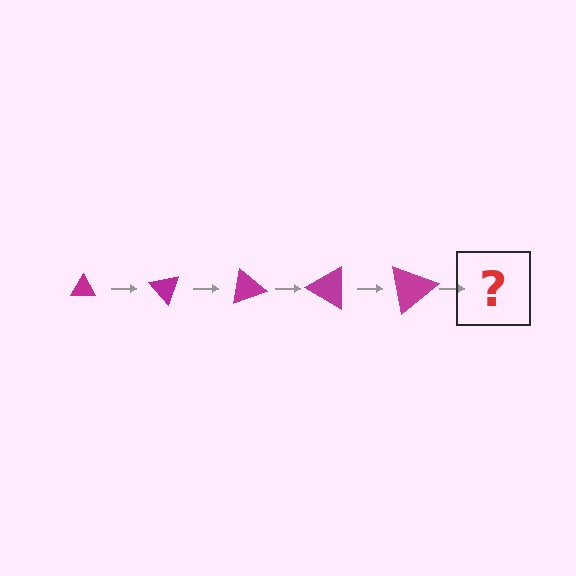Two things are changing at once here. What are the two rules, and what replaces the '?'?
The two rules are that the triangle grows larger each step and it rotates 50 degrees each step. The '?' should be a triangle, larger than the previous one and rotated 250 degrees from the start.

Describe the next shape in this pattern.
It should be a triangle, larger than the previous one and rotated 250 degrees from the start.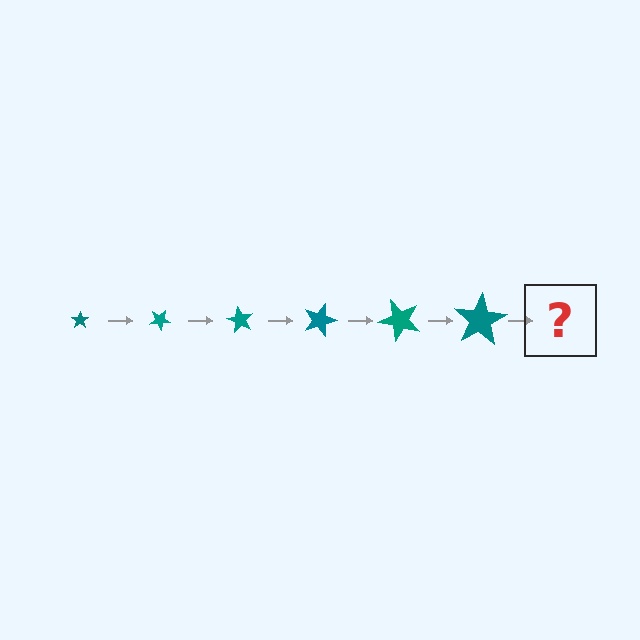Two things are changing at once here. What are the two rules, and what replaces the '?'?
The two rules are that the star grows larger each step and it rotates 30 degrees each step. The '?' should be a star, larger than the previous one and rotated 180 degrees from the start.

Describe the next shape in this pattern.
It should be a star, larger than the previous one and rotated 180 degrees from the start.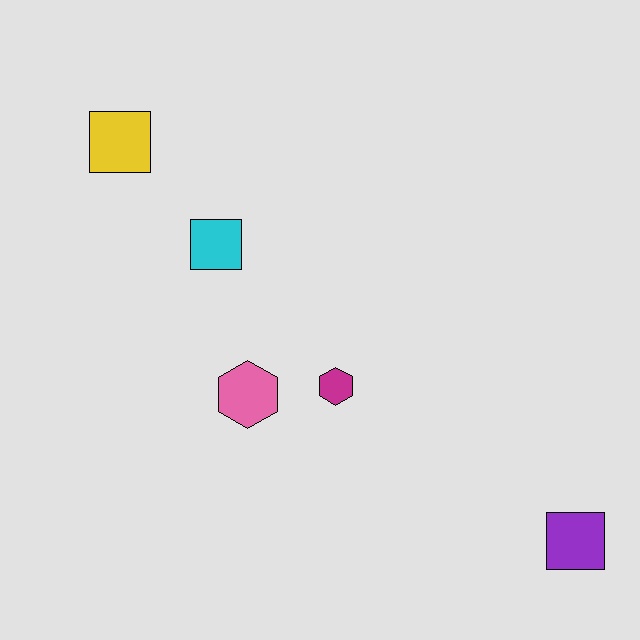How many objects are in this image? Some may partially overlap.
There are 5 objects.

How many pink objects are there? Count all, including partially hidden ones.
There is 1 pink object.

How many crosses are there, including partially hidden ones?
There are no crosses.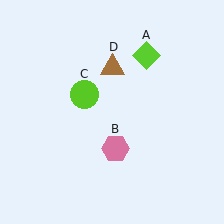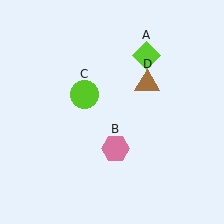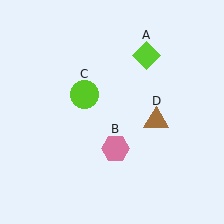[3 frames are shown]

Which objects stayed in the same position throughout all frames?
Lime diamond (object A) and pink hexagon (object B) and lime circle (object C) remained stationary.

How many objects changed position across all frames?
1 object changed position: brown triangle (object D).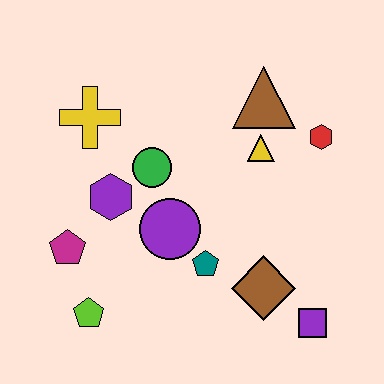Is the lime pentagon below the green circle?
Yes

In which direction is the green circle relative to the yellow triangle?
The green circle is to the left of the yellow triangle.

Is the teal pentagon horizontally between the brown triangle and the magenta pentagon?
Yes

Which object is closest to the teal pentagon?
The purple circle is closest to the teal pentagon.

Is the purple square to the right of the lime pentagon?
Yes